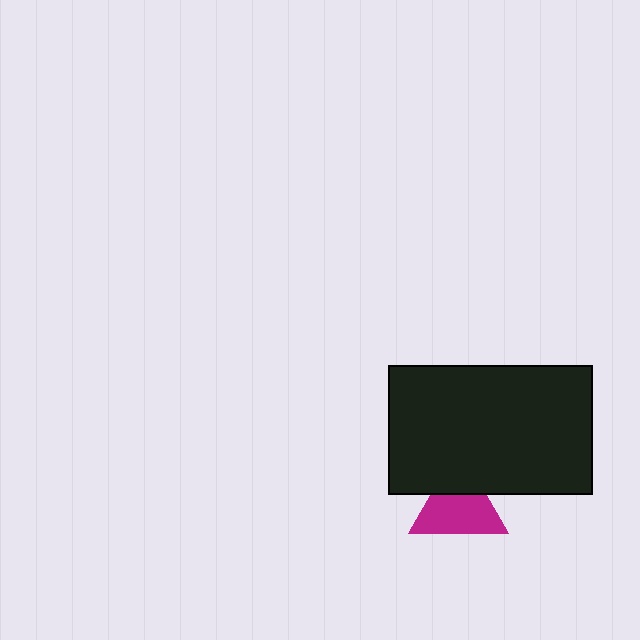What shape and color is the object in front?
The object in front is a black rectangle.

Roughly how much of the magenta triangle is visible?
Most of it is visible (roughly 68%).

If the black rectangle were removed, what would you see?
You would see the complete magenta triangle.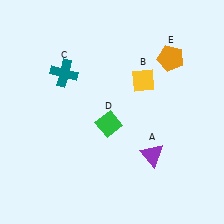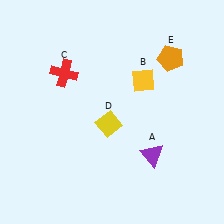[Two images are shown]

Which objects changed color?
C changed from teal to red. D changed from green to yellow.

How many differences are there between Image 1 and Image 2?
There are 2 differences between the two images.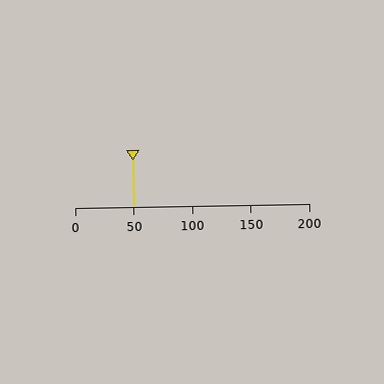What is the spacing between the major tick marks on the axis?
The major ticks are spaced 50 apart.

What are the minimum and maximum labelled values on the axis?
The axis runs from 0 to 200.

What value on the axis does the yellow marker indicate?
The marker indicates approximately 50.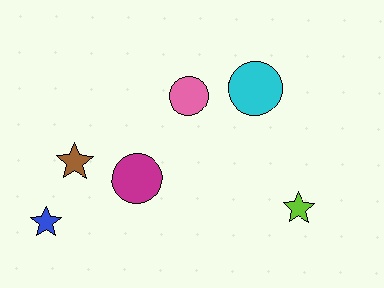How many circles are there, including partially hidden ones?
There are 3 circles.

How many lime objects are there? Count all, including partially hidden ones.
There is 1 lime object.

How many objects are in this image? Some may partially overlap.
There are 6 objects.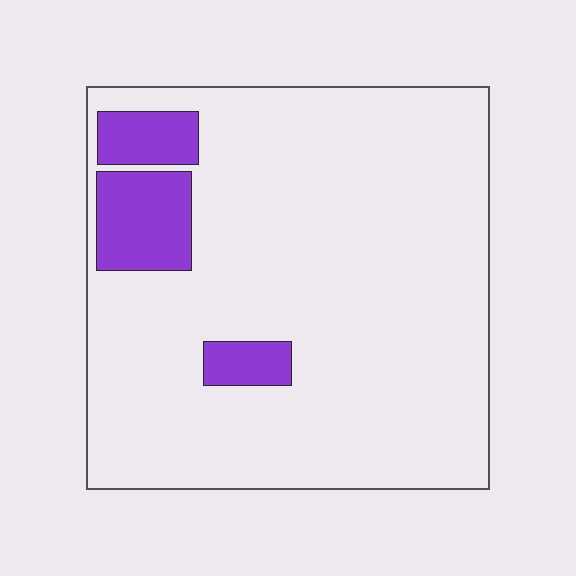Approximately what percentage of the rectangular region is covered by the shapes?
Approximately 10%.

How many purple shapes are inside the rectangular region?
3.